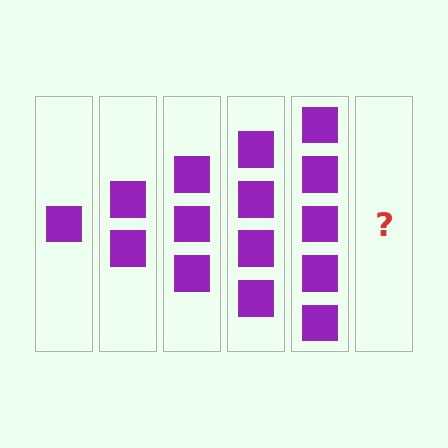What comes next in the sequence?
The next element should be 6 squares.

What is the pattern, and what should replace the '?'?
The pattern is that each step adds one more square. The '?' should be 6 squares.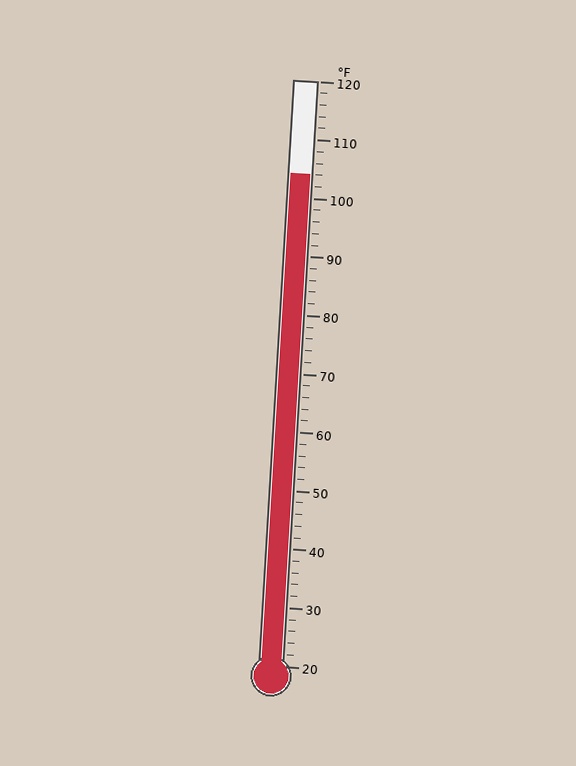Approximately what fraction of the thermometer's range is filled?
The thermometer is filled to approximately 85% of its range.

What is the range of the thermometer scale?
The thermometer scale ranges from 20°F to 120°F.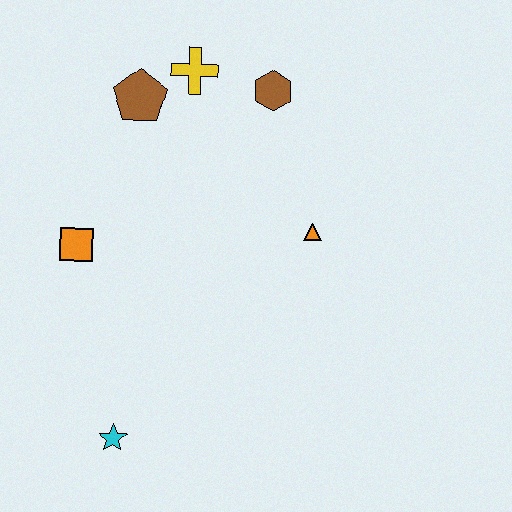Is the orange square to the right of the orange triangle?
No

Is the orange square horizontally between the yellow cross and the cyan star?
No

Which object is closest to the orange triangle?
The brown hexagon is closest to the orange triangle.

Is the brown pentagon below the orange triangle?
No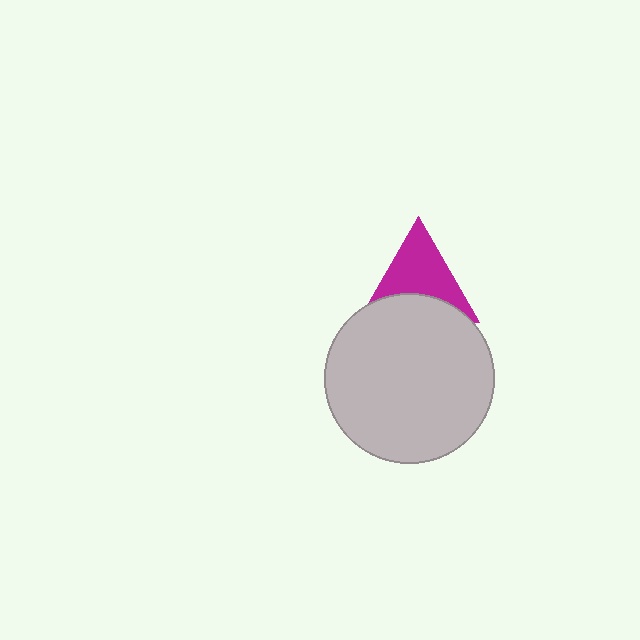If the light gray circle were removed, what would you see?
You would see the complete magenta triangle.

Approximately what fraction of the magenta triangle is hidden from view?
Roughly 39% of the magenta triangle is hidden behind the light gray circle.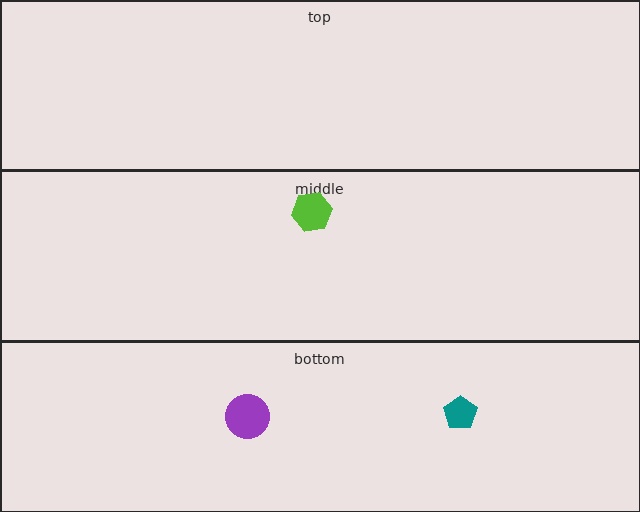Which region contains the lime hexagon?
The middle region.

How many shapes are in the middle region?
1.